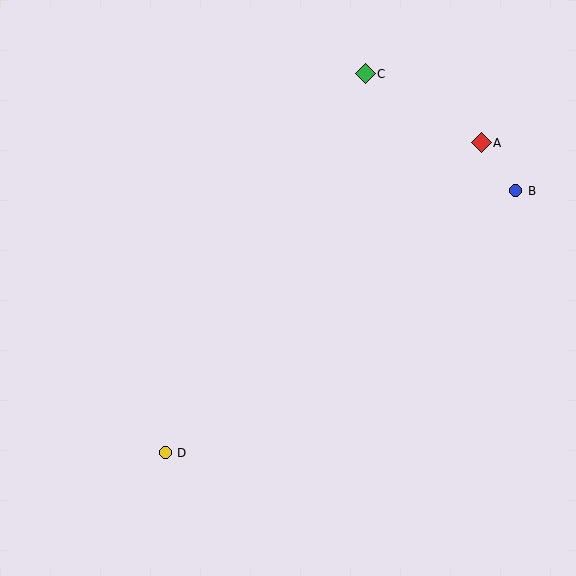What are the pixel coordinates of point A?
Point A is at (481, 143).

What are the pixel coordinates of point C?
Point C is at (365, 74).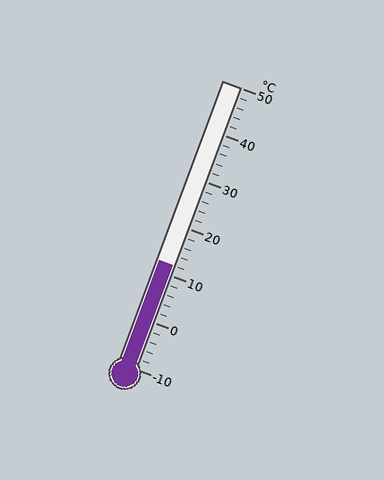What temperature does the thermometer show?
The thermometer shows approximately 12°C.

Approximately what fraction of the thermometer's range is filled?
The thermometer is filled to approximately 35% of its range.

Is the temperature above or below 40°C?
The temperature is below 40°C.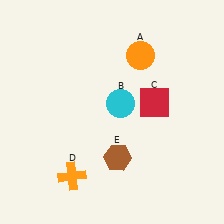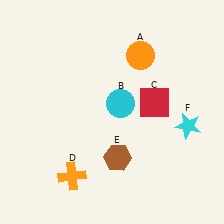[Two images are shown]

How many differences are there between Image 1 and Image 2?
There is 1 difference between the two images.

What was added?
A cyan star (F) was added in Image 2.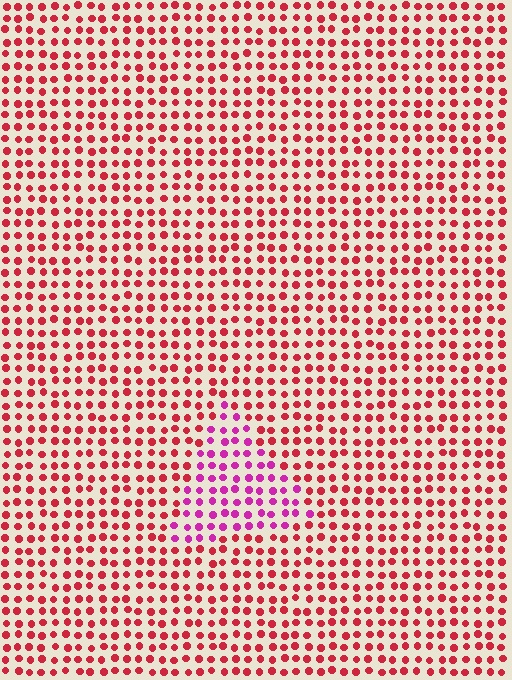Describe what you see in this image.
The image is filled with small red elements in a uniform arrangement. A triangle-shaped region is visible where the elements are tinted to a slightly different hue, forming a subtle color boundary.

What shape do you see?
I see a triangle.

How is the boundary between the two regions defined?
The boundary is defined purely by a slight shift in hue (about 40 degrees). Spacing, size, and orientation are identical on both sides.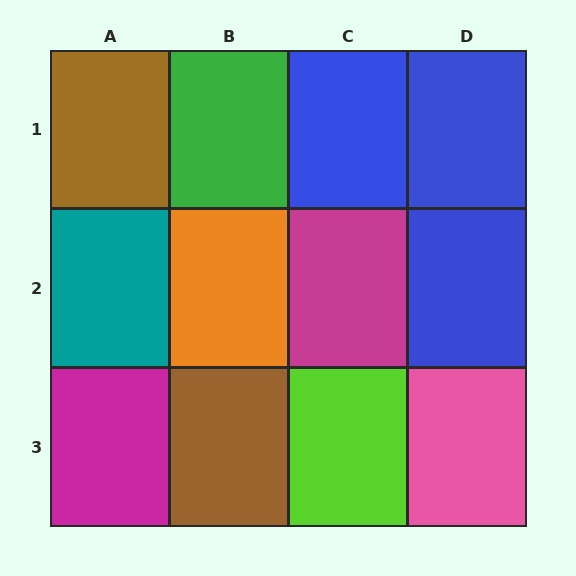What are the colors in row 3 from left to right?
Magenta, brown, lime, pink.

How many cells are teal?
1 cell is teal.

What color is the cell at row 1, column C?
Blue.